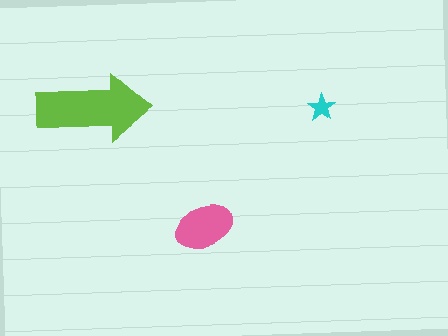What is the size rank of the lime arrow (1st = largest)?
1st.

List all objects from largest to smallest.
The lime arrow, the pink ellipse, the cyan star.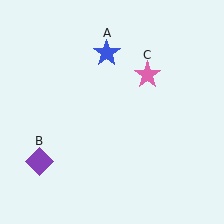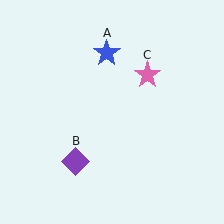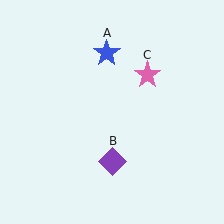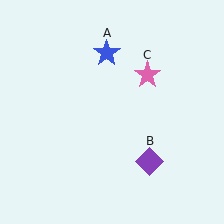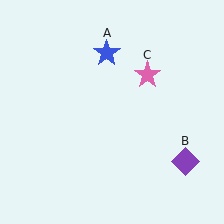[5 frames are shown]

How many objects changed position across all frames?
1 object changed position: purple diamond (object B).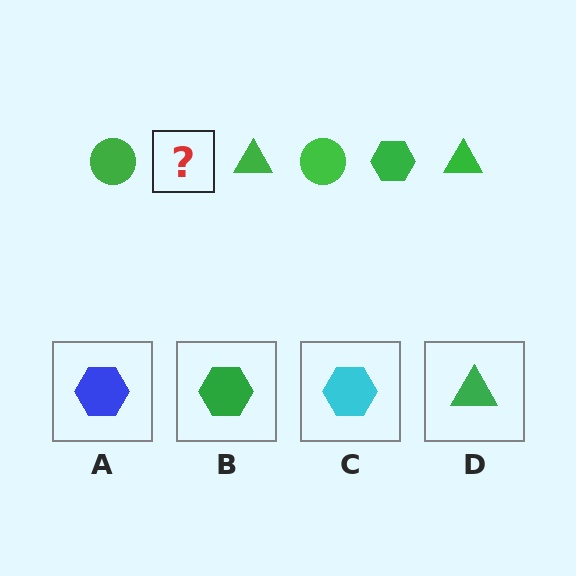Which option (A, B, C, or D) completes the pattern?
B.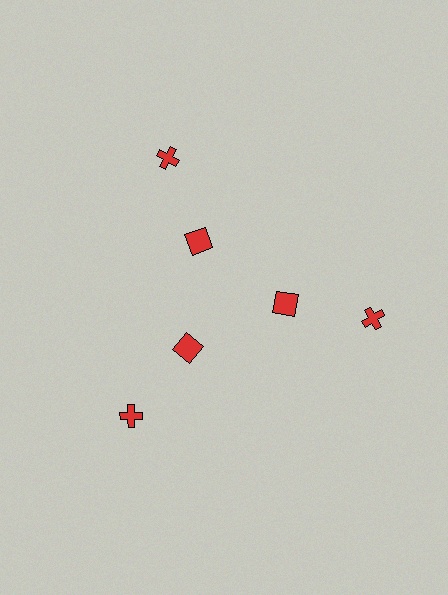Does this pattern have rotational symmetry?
Yes, this pattern has 3-fold rotational symmetry. It looks the same after rotating 120 degrees around the center.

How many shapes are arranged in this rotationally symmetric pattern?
There are 6 shapes, arranged in 3 groups of 2.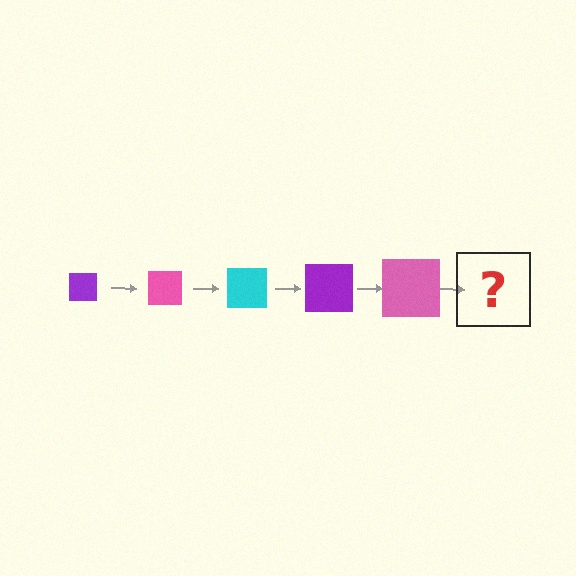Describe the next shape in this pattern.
It should be a cyan square, larger than the previous one.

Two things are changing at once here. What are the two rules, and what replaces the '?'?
The two rules are that the square grows larger each step and the color cycles through purple, pink, and cyan. The '?' should be a cyan square, larger than the previous one.